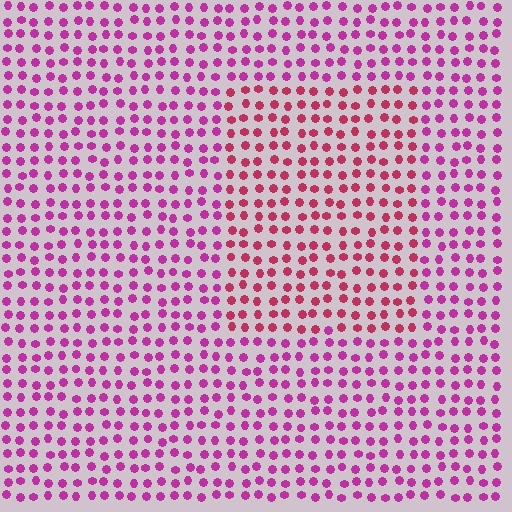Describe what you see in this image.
The image is filled with small magenta elements in a uniform arrangement. A rectangle-shaped region is visible where the elements are tinted to a slightly different hue, forming a subtle color boundary.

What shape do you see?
I see a rectangle.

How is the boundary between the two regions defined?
The boundary is defined purely by a slight shift in hue (about 30 degrees). Spacing, size, and orientation are identical on both sides.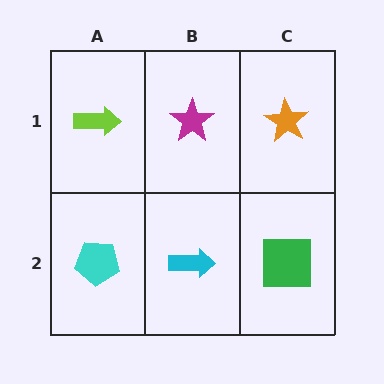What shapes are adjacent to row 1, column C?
A green square (row 2, column C), a magenta star (row 1, column B).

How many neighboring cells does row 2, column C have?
2.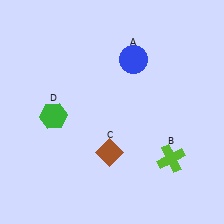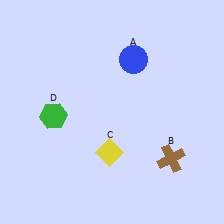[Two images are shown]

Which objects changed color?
B changed from lime to brown. C changed from brown to yellow.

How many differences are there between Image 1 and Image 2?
There are 2 differences between the two images.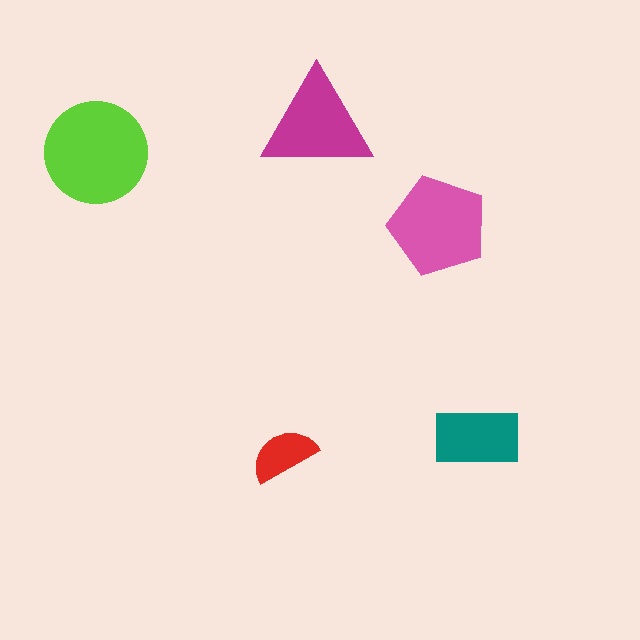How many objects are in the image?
There are 5 objects in the image.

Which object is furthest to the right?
The teal rectangle is rightmost.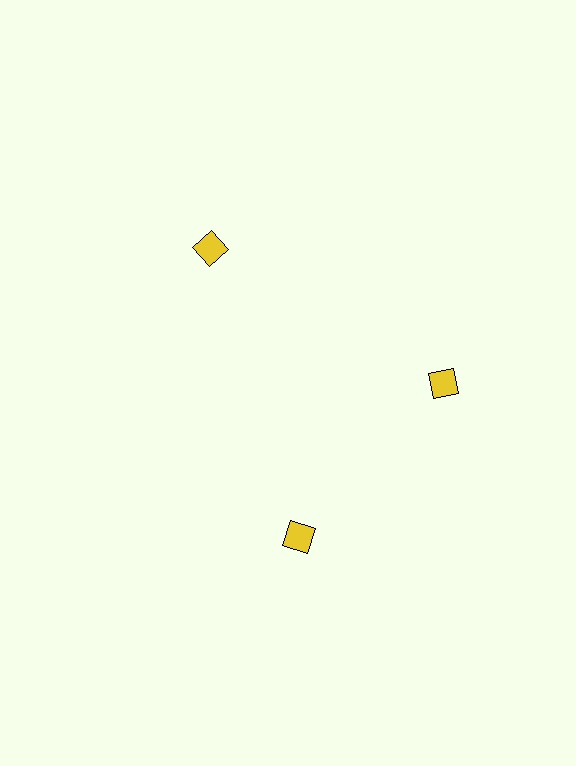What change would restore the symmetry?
The symmetry would be restored by rotating it back into even spacing with its neighbors so that all 3 diamonds sit at equal angles and equal distance from the center.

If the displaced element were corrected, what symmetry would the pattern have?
It would have 3-fold rotational symmetry — the pattern would map onto itself every 120 degrees.